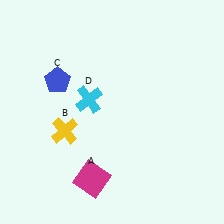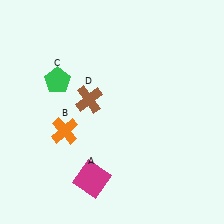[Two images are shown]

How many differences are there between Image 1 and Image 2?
There are 3 differences between the two images.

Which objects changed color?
B changed from yellow to orange. C changed from blue to green. D changed from cyan to brown.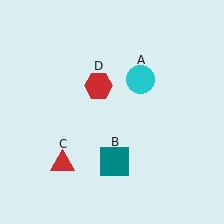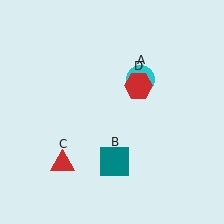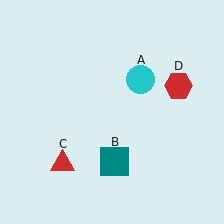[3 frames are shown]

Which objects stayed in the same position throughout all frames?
Cyan circle (object A) and teal square (object B) and red triangle (object C) remained stationary.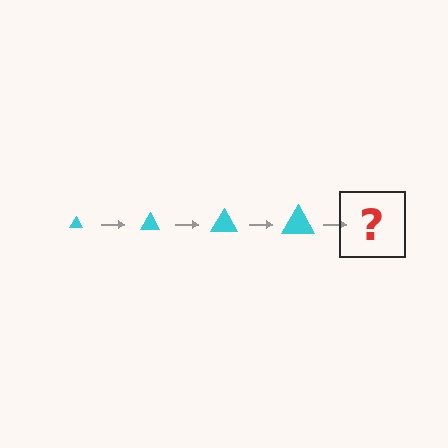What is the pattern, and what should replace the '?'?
The pattern is that the triangle gets progressively larger each step. The '?' should be a cyan triangle, larger than the previous one.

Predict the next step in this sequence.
The next step is a cyan triangle, larger than the previous one.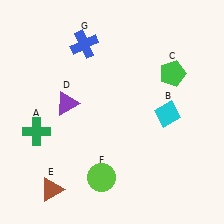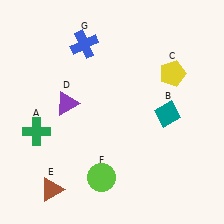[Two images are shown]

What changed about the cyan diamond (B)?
In Image 1, B is cyan. In Image 2, it changed to teal.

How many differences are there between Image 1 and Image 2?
There are 2 differences between the two images.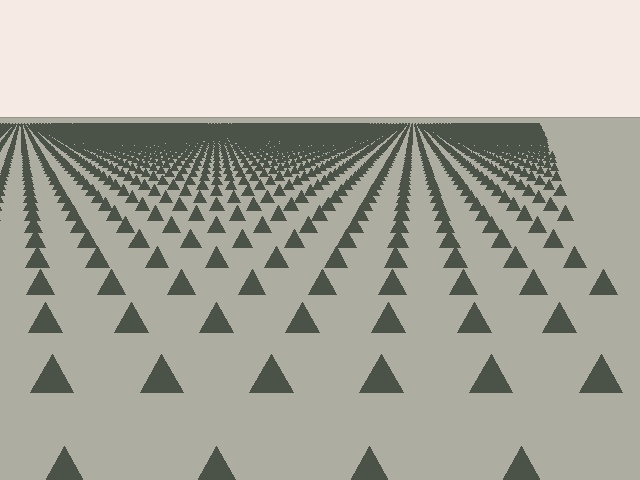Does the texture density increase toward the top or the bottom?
Density increases toward the top.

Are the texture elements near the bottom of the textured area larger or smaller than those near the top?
Larger. Near the bottom, elements are closer to the viewer and appear at a bigger on-screen size.